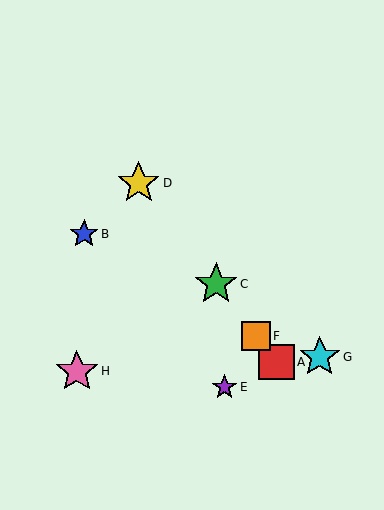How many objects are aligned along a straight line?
4 objects (A, C, D, F) are aligned along a straight line.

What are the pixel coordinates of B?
Object B is at (84, 234).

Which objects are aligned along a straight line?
Objects A, C, D, F are aligned along a straight line.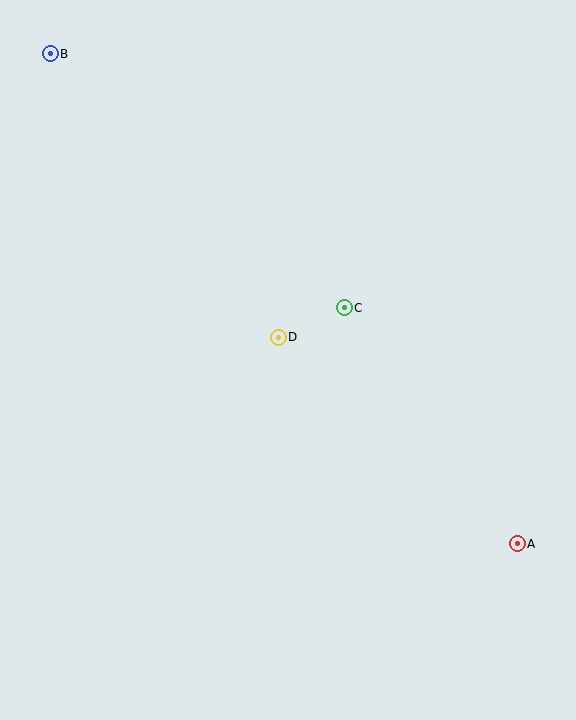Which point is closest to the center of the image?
Point D at (278, 337) is closest to the center.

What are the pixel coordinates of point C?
Point C is at (344, 308).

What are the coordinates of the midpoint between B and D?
The midpoint between B and D is at (164, 195).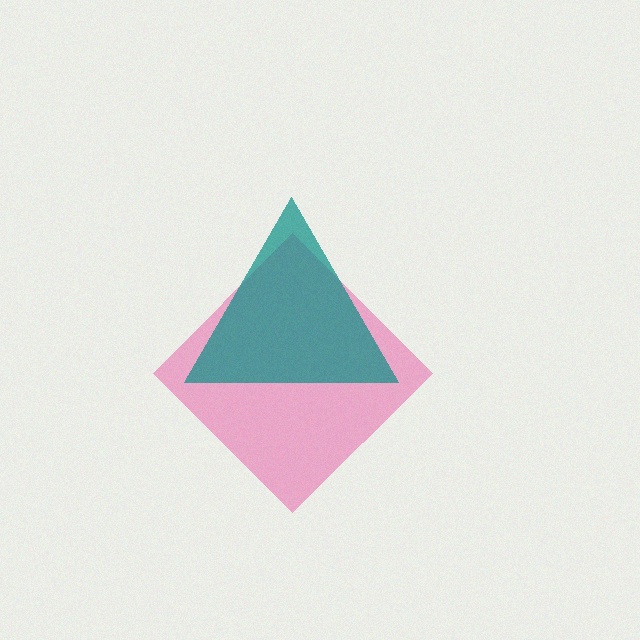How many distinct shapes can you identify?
There are 2 distinct shapes: a pink diamond, a teal triangle.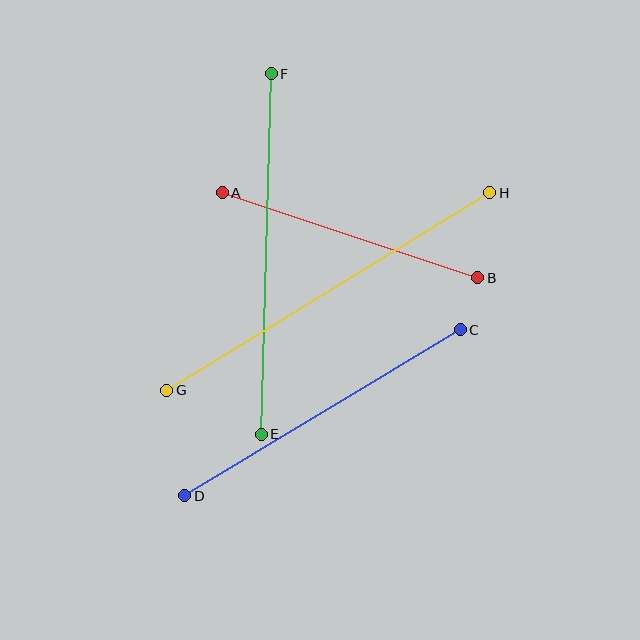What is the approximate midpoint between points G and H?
The midpoint is at approximately (328, 292) pixels.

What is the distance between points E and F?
The distance is approximately 361 pixels.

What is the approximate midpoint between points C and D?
The midpoint is at approximately (323, 413) pixels.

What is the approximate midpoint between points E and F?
The midpoint is at approximately (266, 254) pixels.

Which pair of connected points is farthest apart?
Points G and H are farthest apart.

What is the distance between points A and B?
The distance is approximately 269 pixels.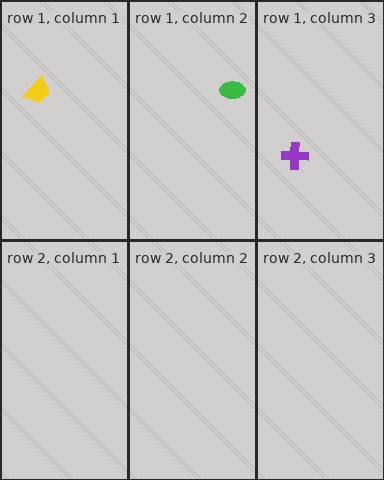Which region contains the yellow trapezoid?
The row 1, column 1 region.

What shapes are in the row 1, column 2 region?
The green ellipse.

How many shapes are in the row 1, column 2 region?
1.